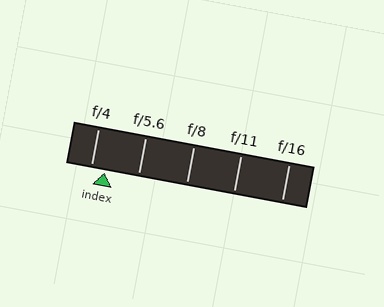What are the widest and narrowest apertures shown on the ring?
The widest aperture shown is f/4 and the narrowest is f/16.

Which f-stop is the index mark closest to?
The index mark is closest to f/4.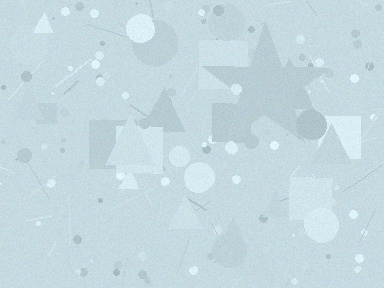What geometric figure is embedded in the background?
A star is embedded in the background.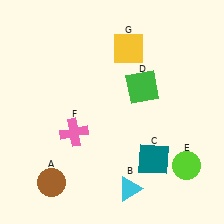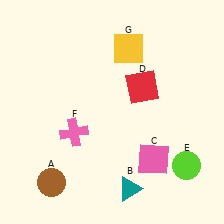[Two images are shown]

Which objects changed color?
B changed from cyan to teal. C changed from teal to pink. D changed from green to red.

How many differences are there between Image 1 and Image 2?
There are 3 differences between the two images.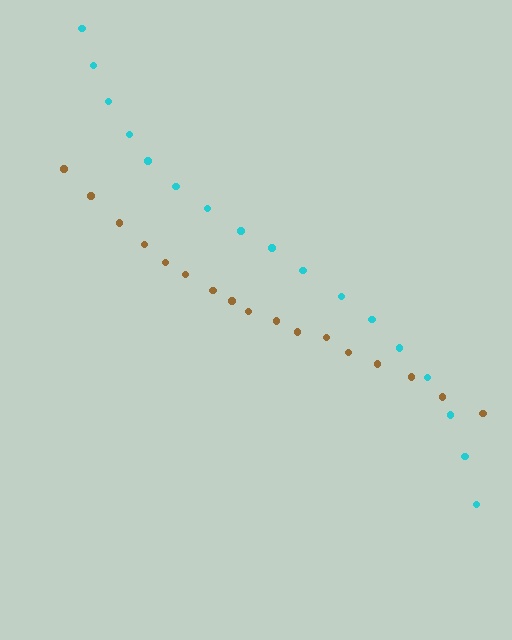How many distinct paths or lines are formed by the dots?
There are 2 distinct paths.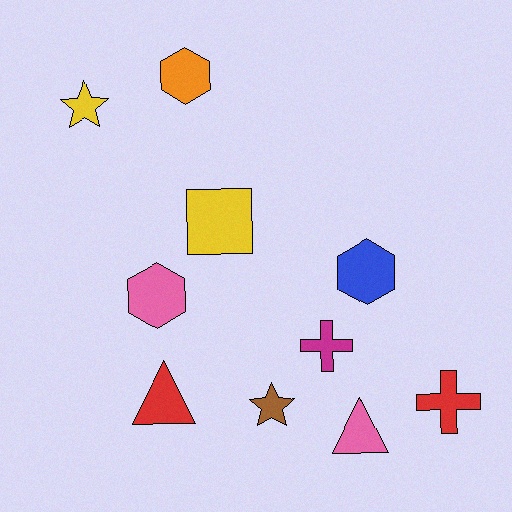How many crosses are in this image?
There are 2 crosses.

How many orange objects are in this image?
There is 1 orange object.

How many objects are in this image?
There are 10 objects.